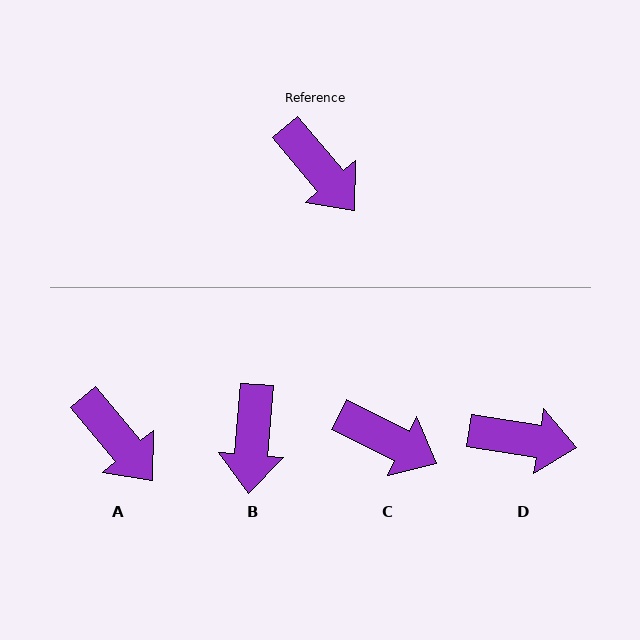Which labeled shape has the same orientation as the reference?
A.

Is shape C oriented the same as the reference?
No, it is off by about 24 degrees.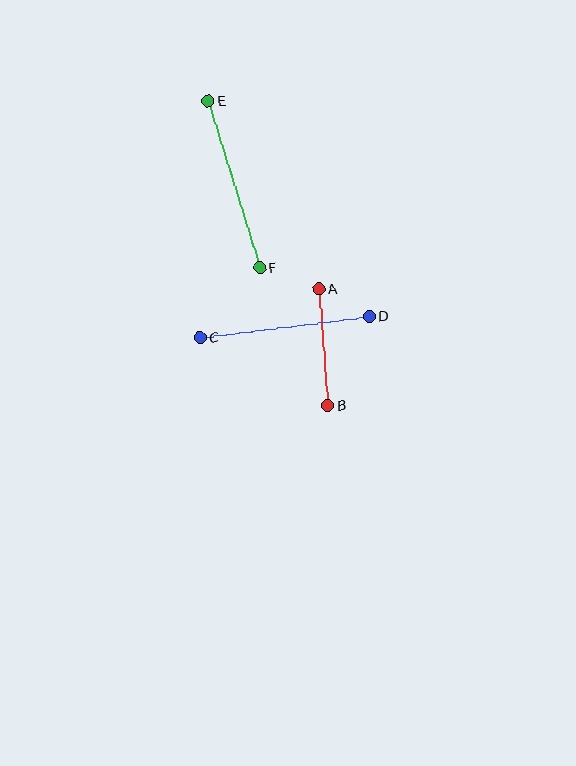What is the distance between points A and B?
The distance is approximately 117 pixels.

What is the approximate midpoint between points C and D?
The midpoint is at approximately (285, 328) pixels.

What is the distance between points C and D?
The distance is approximately 170 pixels.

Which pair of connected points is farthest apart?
Points E and F are farthest apart.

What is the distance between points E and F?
The distance is approximately 175 pixels.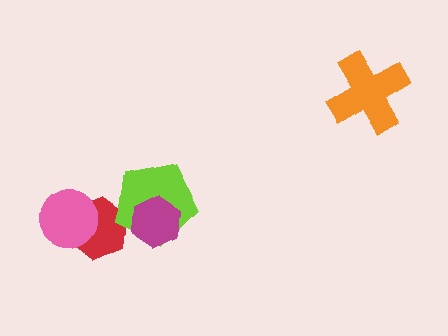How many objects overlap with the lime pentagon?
2 objects overlap with the lime pentagon.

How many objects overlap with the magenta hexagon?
1 object overlaps with the magenta hexagon.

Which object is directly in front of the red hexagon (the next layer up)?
The pink circle is directly in front of the red hexagon.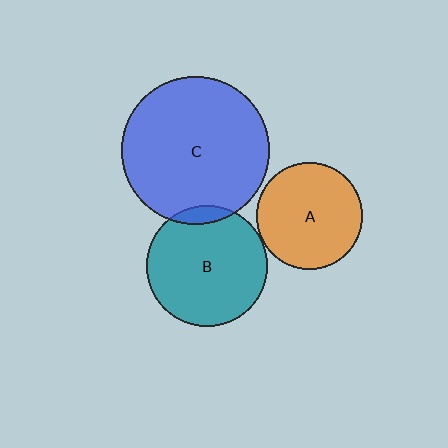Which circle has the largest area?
Circle C (blue).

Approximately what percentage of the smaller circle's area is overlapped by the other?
Approximately 10%.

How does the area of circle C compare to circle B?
Approximately 1.5 times.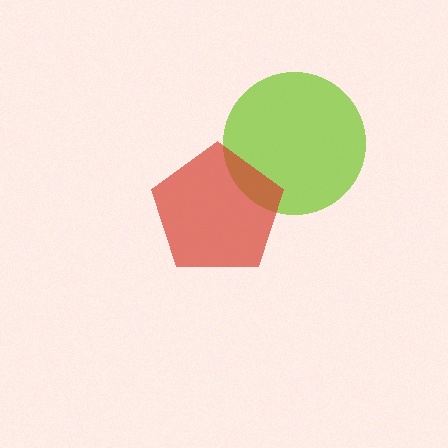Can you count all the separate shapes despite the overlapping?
Yes, there are 2 separate shapes.